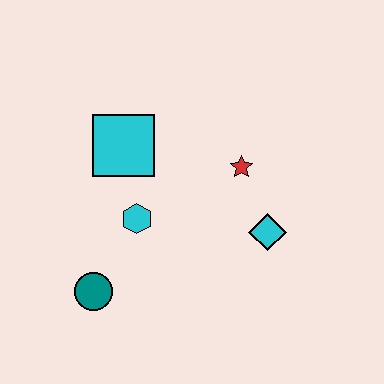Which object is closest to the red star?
The cyan diamond is closest to the red star.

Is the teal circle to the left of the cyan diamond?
Yes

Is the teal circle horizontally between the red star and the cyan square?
No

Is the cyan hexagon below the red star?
Yes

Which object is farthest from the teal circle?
The red star is farthest from the teal circle.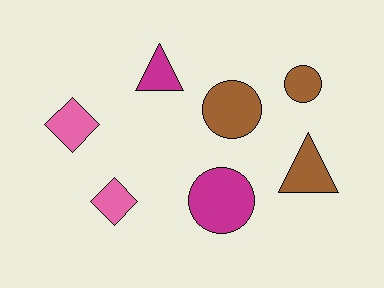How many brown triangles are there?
There is 1 brown triangle.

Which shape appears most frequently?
Circle, with 3 objects.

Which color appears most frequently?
Brown, with 3 objects.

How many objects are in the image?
There are 7 objects.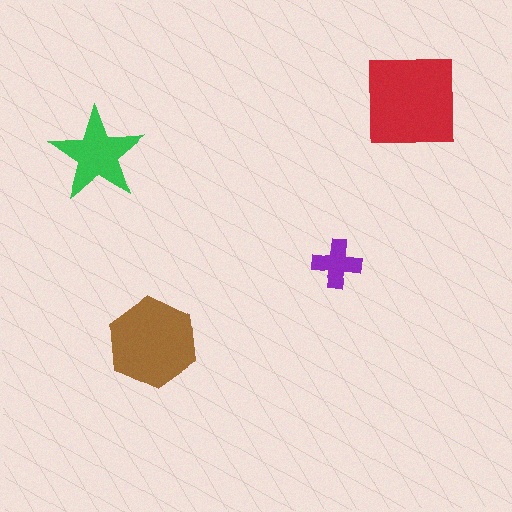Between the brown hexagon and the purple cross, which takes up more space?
The brown hexagon.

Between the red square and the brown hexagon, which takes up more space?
The red square.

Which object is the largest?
The red square.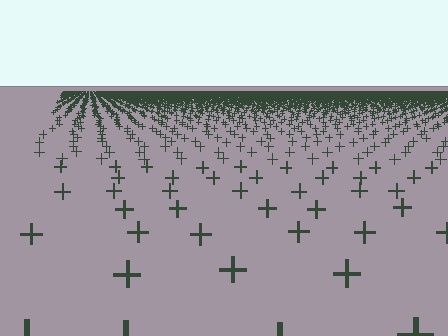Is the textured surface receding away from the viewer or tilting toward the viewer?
The surface is receding away from the viewer. Texture elements get smaller and denser toward the top.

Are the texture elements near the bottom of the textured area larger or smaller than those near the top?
Larger. Near the bottom, elements are closer to the viewer and appear at a bigger on-screen size.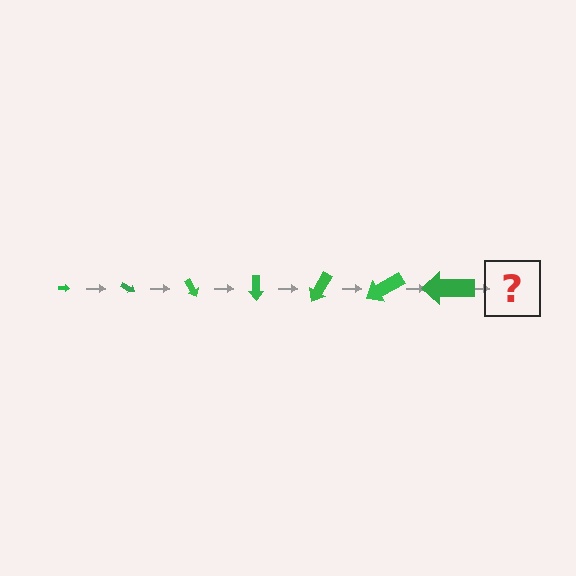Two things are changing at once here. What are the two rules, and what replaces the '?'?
The two rules are that the arrow grows larger each step and it rotates 30 degrees each step. The '?' should be an arrow, larger than the previous one and rotated 210 degrees from the start.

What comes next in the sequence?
The next element should be an arrow, larger than the previous one and rotated 210 degrees from the start.